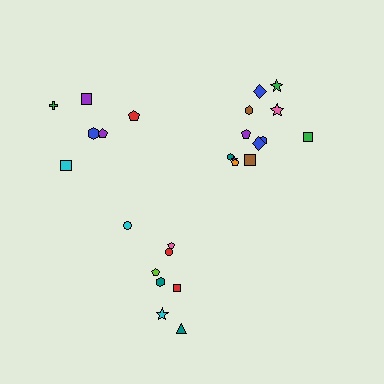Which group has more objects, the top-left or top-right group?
The top-right group.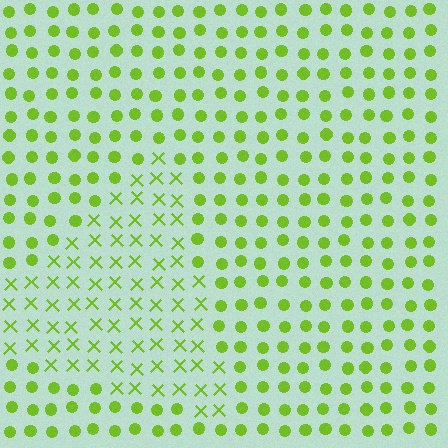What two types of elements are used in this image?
The image uses X marks inside the triangle region and circles outside it.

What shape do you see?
I see a triangle.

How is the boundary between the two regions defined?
The boundary is defined by a change in element shape: X marks inside vs. circles outside. All elements share the same color and spacing.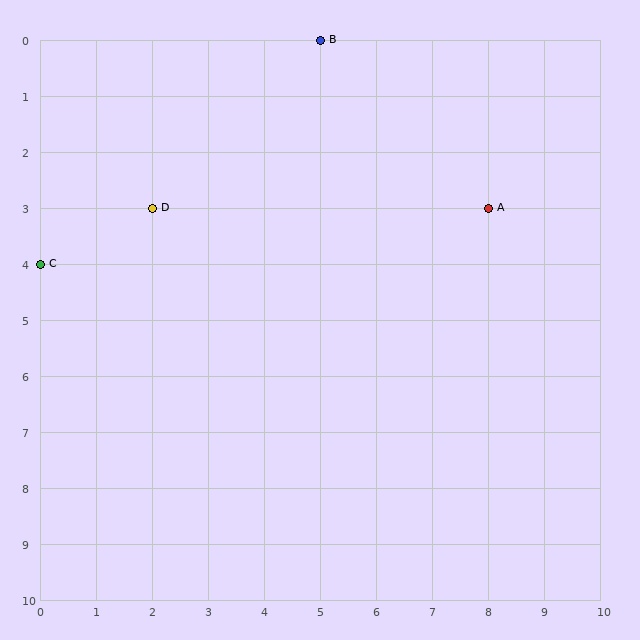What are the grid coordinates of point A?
Point A is at grid coordinates (8, 3).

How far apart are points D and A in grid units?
Points D and A are 6 columns apart.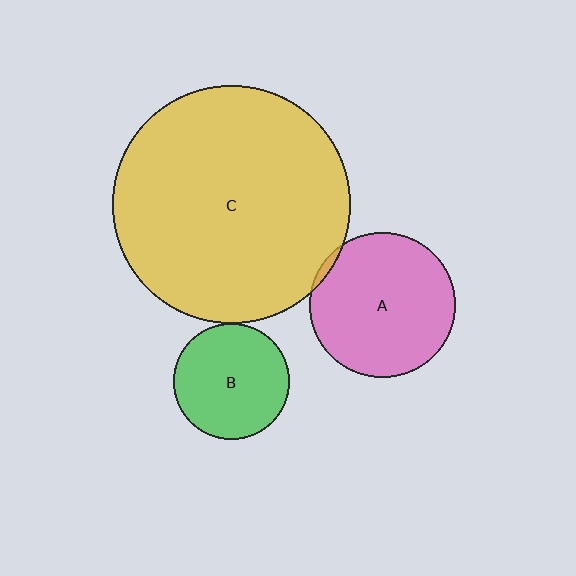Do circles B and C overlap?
Yes.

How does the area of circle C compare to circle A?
Approximately 2.7 times.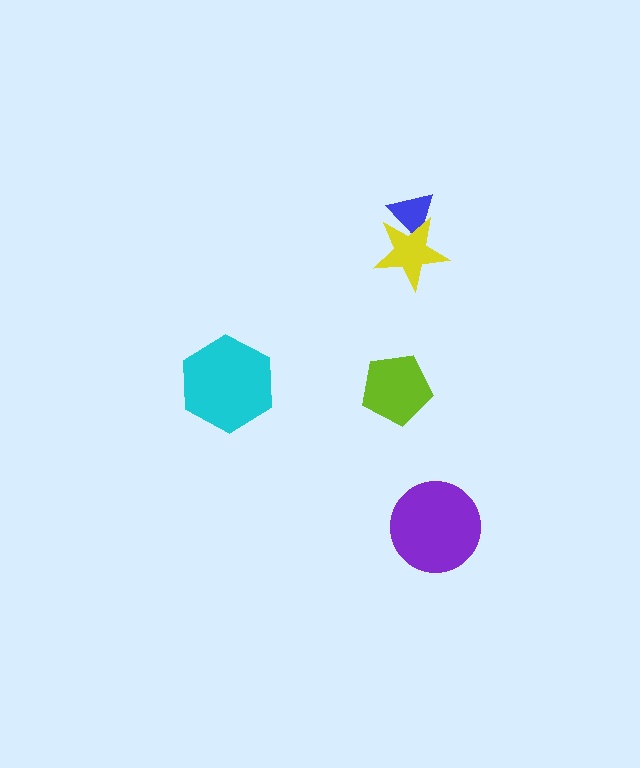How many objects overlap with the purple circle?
0 objects overlap with the purple circle.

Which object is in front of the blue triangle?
The yellow star is in front of the blue triangle.